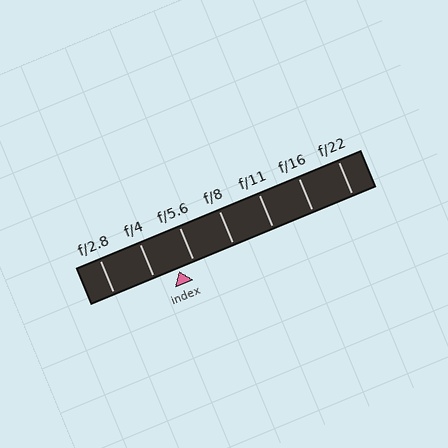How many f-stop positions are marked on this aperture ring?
There are 7 f-stop positions marked.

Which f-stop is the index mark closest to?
The index mark is closest to f/5.6.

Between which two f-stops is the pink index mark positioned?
The index mark is between f/4 and f/5.6.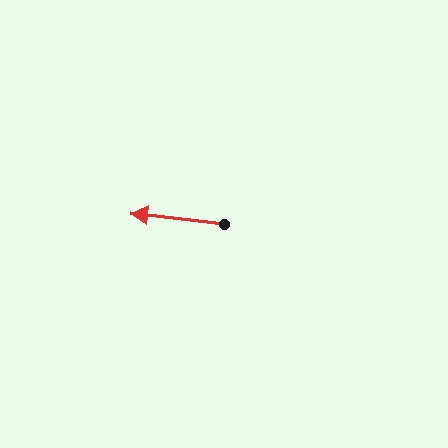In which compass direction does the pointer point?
West.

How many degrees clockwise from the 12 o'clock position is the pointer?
Approximately 277 degrees.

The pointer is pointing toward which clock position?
Roughly 9 o'clock.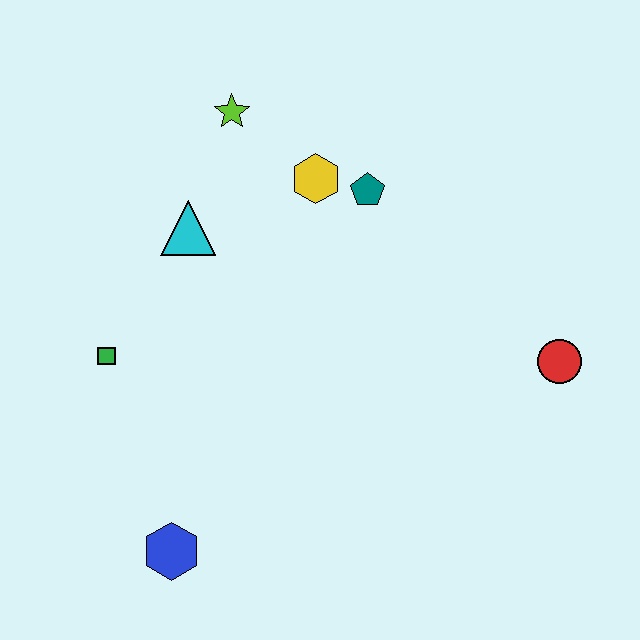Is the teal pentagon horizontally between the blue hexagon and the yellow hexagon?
No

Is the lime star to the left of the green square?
No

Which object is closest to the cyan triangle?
The lime star is closest to the cyan triangle.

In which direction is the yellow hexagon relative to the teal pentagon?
The yellow hexagon is to the left of the teal pentagon.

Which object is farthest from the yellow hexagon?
The blue hexagon is farthest from the yellow hexagon.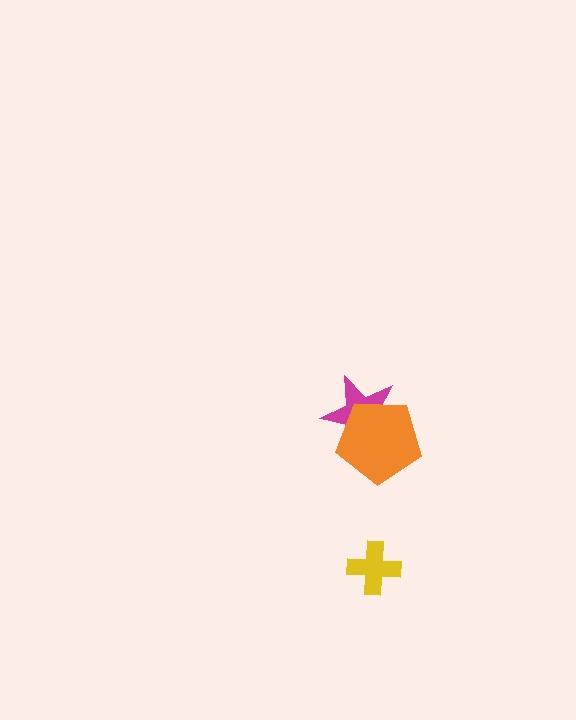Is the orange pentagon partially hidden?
No, no other shape covers it.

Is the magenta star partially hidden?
Yes, it is partially covered by another shape.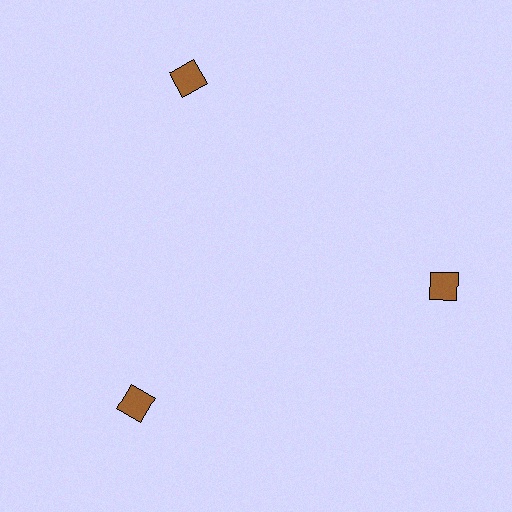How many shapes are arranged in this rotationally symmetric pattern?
There are 3 shapes, arranged in 3 groups of 1.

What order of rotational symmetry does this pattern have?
This pattern has 3-fold rotational symmetry.